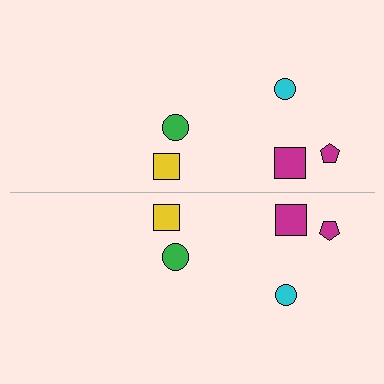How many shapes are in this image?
There are 10 shapes in this image.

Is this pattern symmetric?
Yes, this pattern has bilateral (reflection) symmetry.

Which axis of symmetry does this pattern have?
The pattern has a horizontal axis of symmetry running through the center of the image.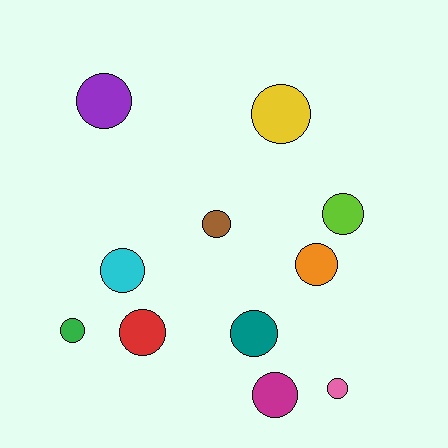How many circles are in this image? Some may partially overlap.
There are 11 circles.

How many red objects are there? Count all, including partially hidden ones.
There is 1 red object.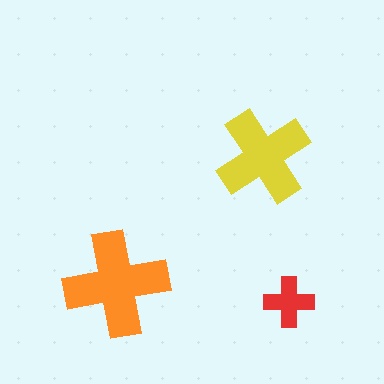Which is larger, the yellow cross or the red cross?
The yellow one.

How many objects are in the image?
There are 3 objects in the image.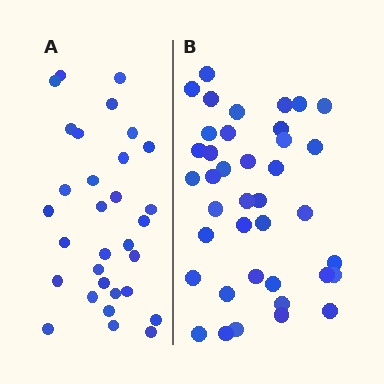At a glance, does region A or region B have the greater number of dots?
Region B (the right region) has more dots.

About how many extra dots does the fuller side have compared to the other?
Region B has roughly 8 or so more dots than region A.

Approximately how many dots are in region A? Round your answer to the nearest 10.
About 30 dots. (The exact count is 31, which rounds to 30.)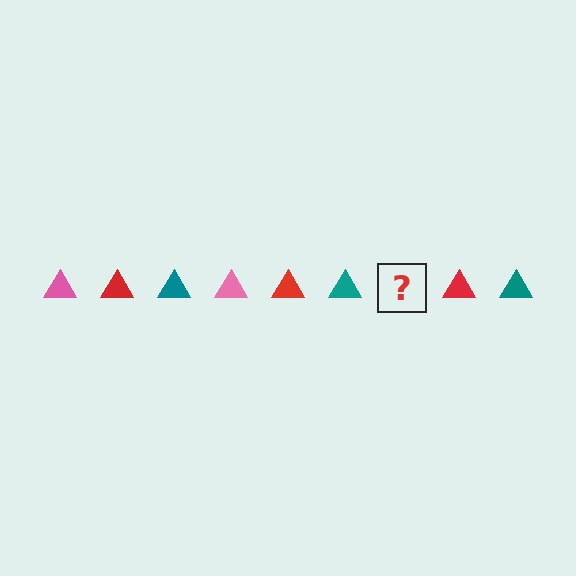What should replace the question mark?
The question mark should be replaced with a pink triangle.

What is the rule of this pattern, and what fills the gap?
The rule is that the pattern cycles through pink, red, teal triangles. The gap should be filled with a pink triangle.